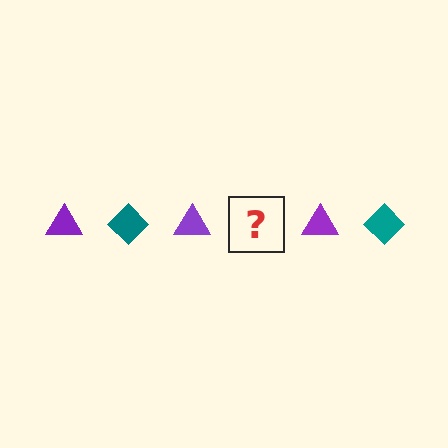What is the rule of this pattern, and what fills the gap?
The rule is that the pattern alternates between purple triangle and teal diamond. The gap should be filled with a teal diamond.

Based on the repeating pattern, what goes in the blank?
The blank should be a teal diamond.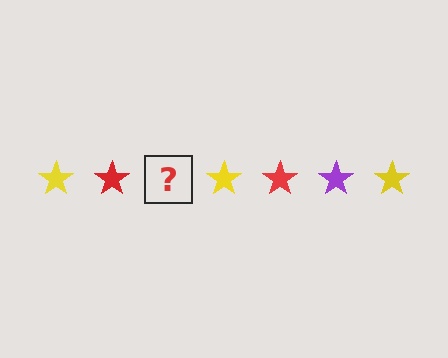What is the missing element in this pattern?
The missing element is a purple star.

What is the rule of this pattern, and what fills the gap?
The rule is that the pattern cycles through yellow, red, purple stars. The gap should be filled with a purple star.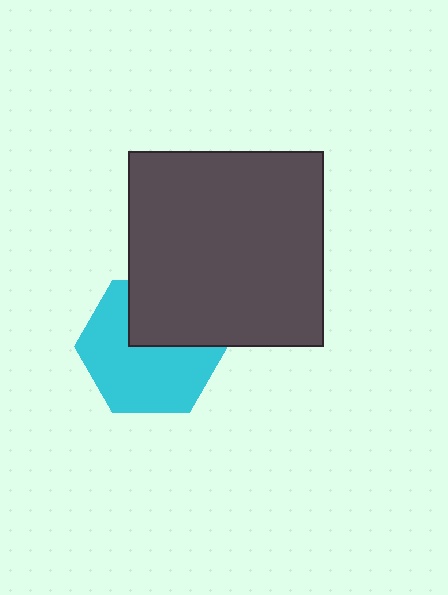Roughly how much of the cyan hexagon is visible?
About half of it is visible (roughly 64%).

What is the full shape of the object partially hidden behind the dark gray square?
The partially hidden object is a cyan hexagon.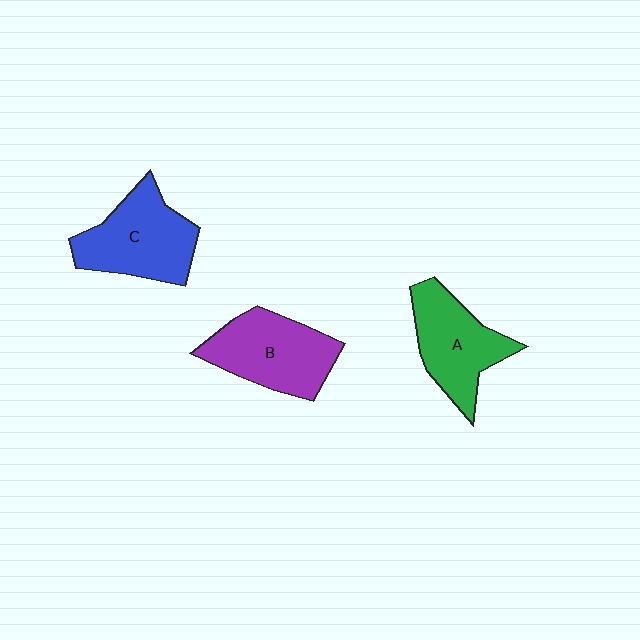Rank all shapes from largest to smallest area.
From largest to smallest: C (blue), B (purple), A (green).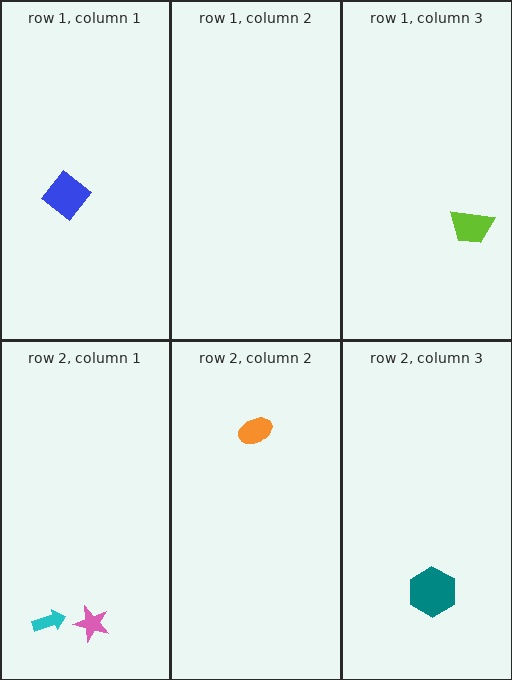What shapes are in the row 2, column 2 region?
The orange ellipse.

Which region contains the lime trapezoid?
The row 1, column 3 region.